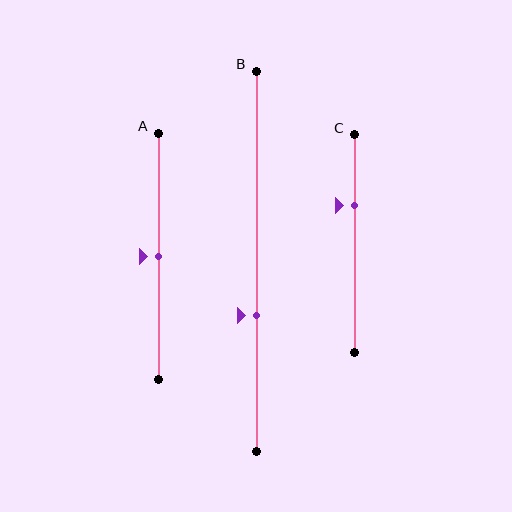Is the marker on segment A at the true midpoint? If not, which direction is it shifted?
Yes, the marker on segment A is at the true midpoint.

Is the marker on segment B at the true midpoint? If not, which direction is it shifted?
No, the marker on segment B is shifted downward by about 14% of the segment length.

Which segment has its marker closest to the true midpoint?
Segment A has its marker closest to the true midpoint.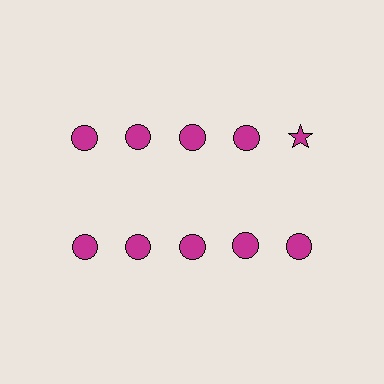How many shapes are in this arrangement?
There are 10 shapes arranged in a grid pattern.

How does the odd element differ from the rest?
It has a different shape: star instead of circle.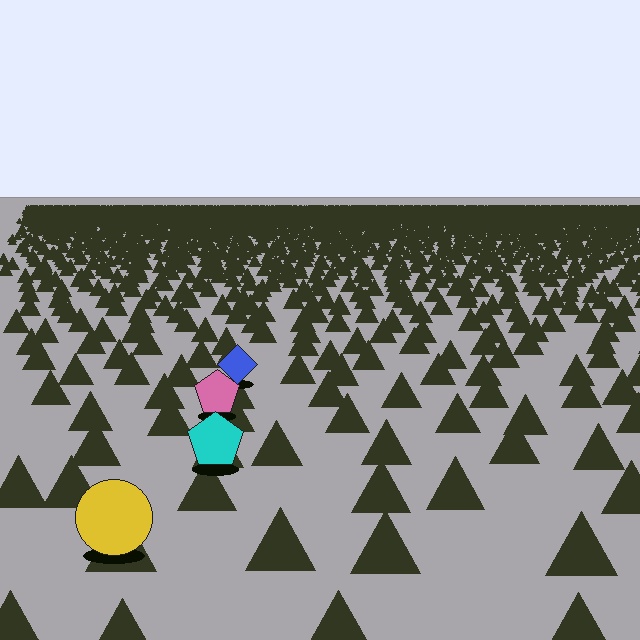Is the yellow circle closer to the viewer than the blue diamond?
Yes. The yellow circle is closer — you can tell from the texture gradient: the ground texture is coarser near it.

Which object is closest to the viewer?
The yellow circle is closest. The texture marks near it are larger and more spread out.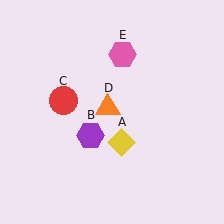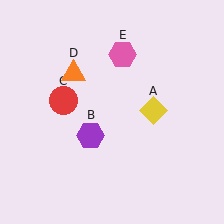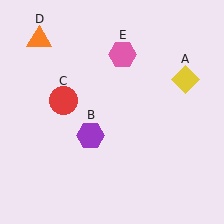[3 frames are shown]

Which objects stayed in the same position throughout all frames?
Purple hexagon (object B) and red circle (object C) and pink hexagon (object E) remained stationary.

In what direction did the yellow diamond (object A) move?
The yellow diamond (object A) moved up and to the right.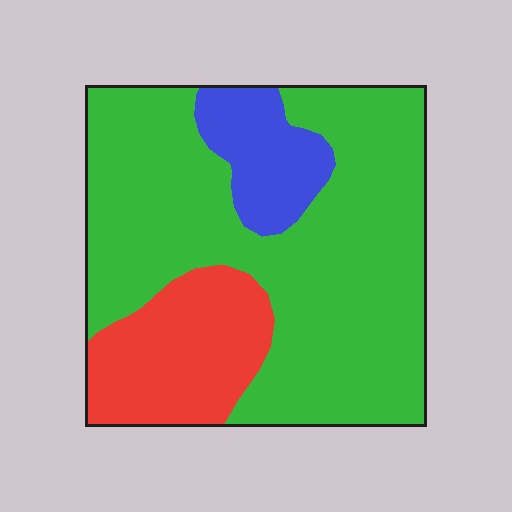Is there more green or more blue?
Green.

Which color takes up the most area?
Green, at roughly 70%.